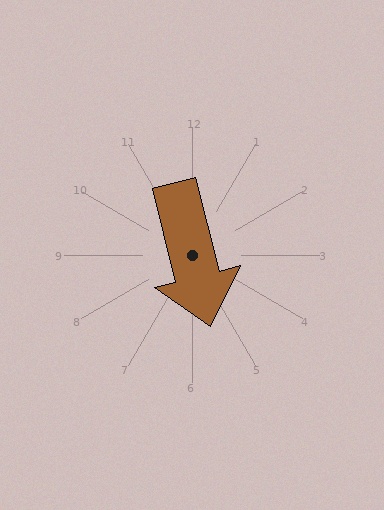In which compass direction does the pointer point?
South.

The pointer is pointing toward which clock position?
Roughly 6 o'clock.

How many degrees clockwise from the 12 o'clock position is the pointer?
Approximately 166 degrees.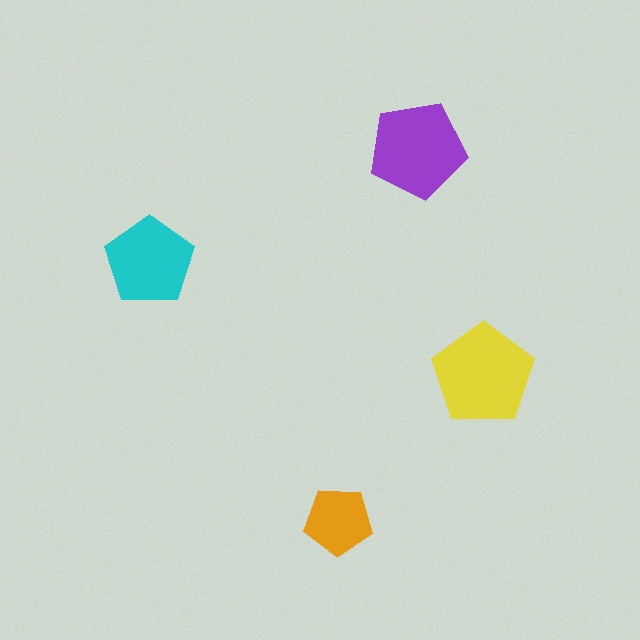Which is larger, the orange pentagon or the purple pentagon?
The purple one.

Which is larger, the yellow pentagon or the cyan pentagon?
The yellow one.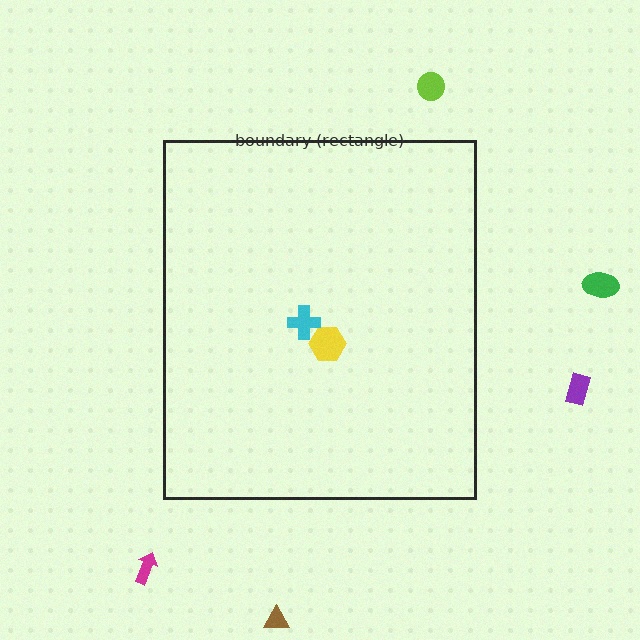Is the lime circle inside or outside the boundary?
Outside.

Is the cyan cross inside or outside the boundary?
Inside.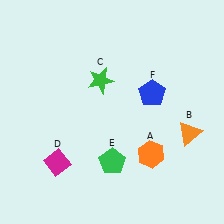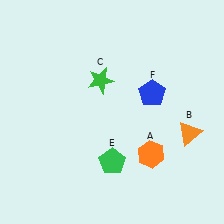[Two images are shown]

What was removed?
The magenta diamond (D) was removed in Image 2.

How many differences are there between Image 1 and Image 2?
There is 1 difference between the two images.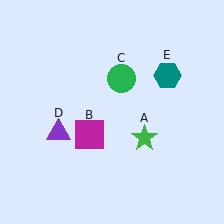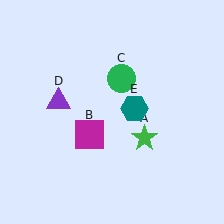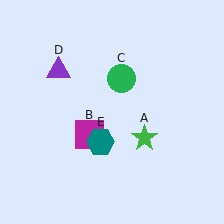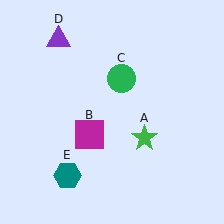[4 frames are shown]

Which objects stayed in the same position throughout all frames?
Green star (object A) and magenta square (object B) and green circle (object C) remained stationary.